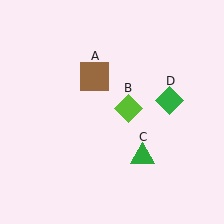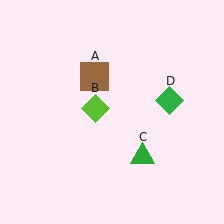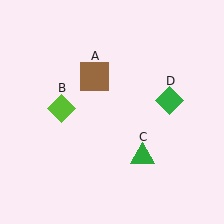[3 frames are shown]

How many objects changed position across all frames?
1 object changed position: lime diamond (object B).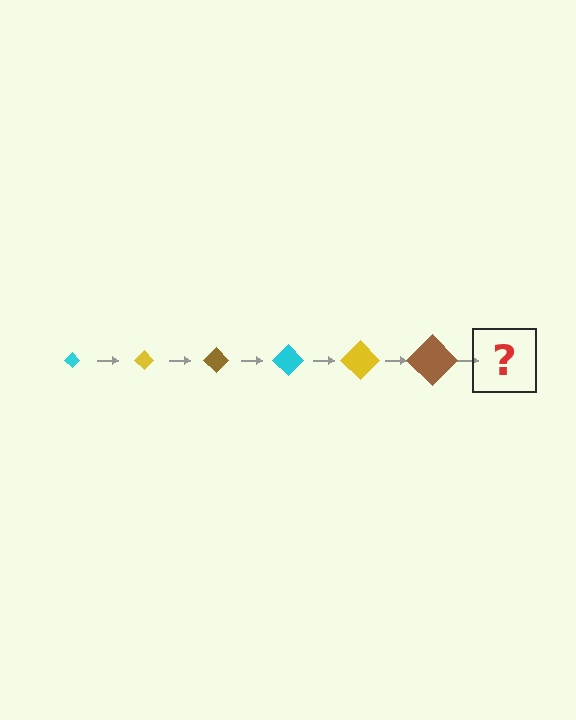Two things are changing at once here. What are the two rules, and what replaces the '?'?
The two rules are that the diamond grows larger each step and the color cycles through cyan, yellow, and brown. The '?' should be a cyan diamond, larger than the previous one.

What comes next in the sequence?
The next element should be a cyan diamond, larger than the previous one.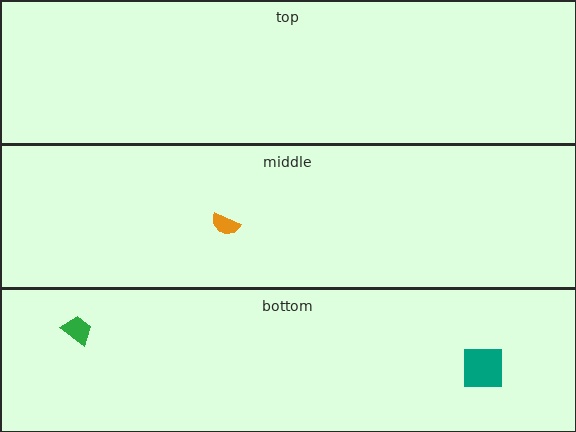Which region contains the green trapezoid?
The bottom region.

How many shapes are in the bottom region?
2.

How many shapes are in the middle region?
1.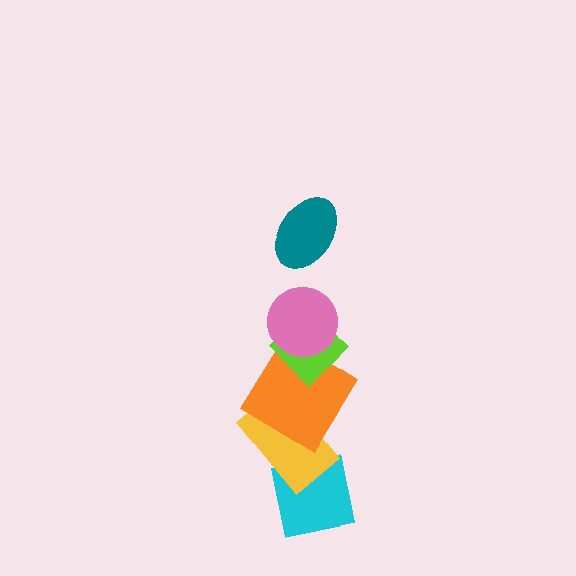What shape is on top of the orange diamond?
The lime diamond is on top of the orange diamond.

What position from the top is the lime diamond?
The lime diamond is 3rd from the top.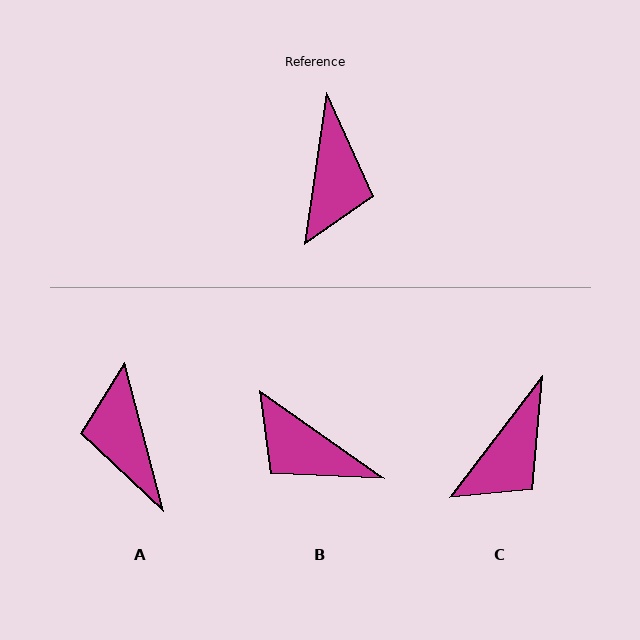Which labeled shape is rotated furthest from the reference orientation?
A, about 157 degrees away.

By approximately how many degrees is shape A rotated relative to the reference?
Approximately 157 degrees clockwise.